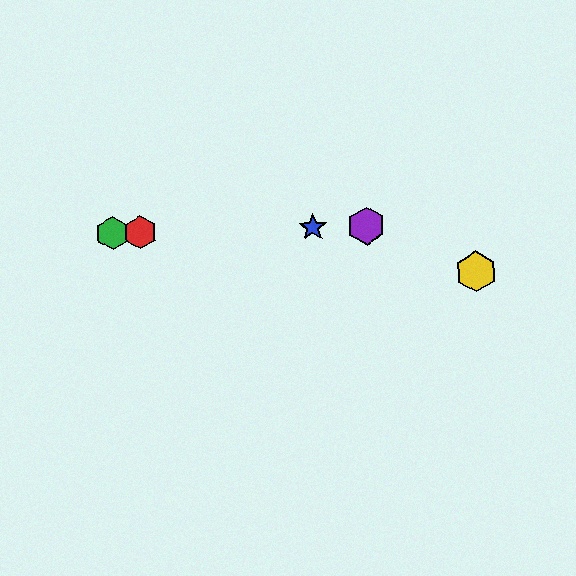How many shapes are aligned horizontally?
4 shapes (the red hexagon, the blue star, the green hexagon, the purple hexagon) are aligned horizontally.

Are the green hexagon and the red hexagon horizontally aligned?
Yes, both are at y≈233.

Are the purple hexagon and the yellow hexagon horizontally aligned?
No, the purple hexagon is at y≈226 and the yellow hexagon is at y≈272.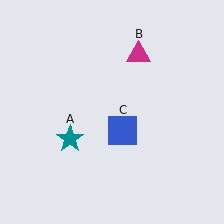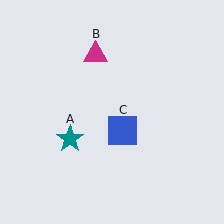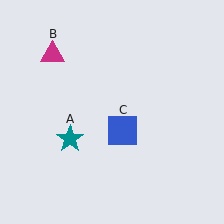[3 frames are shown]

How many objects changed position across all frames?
1 object changed position: magenta triangle (object B).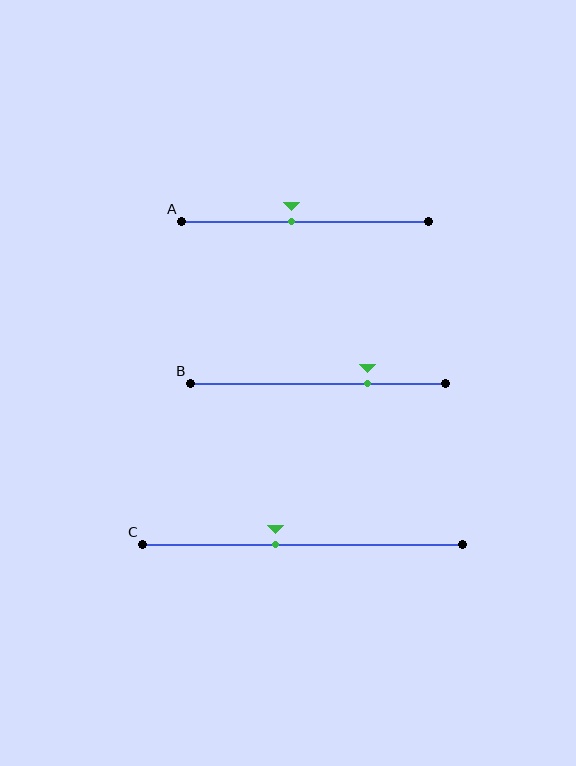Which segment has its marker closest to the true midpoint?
Segment A has its marker closest to the true midpoint.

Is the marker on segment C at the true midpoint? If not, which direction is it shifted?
No, the marker on segment C is shifted to the left by about 9% of the segment length.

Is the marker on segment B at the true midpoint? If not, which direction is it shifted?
No, the marker on segment B is shifted to the right by about 19% of the segment length.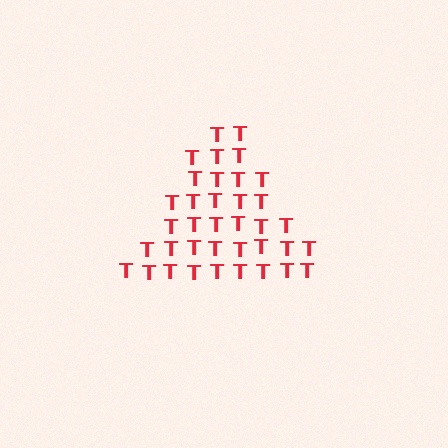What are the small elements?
The small elements are letter T's.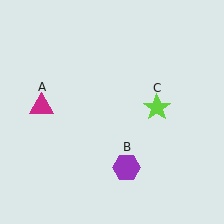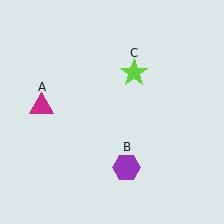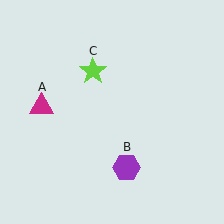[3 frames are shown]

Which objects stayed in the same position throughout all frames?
Magenta triangle (object A) and purple hexagon (object B) remained stationary.